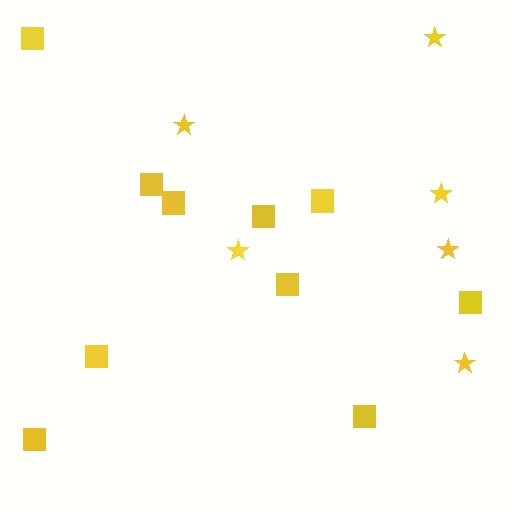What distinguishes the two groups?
There are 2 groups: one group of squares (10) and one group of stars (6).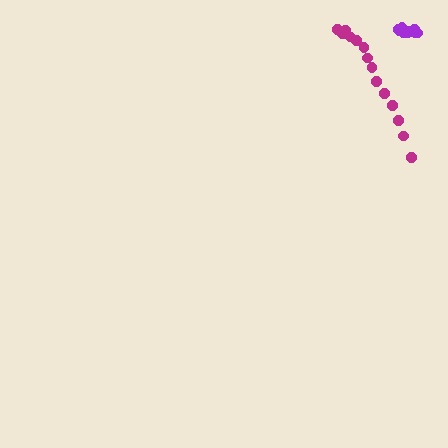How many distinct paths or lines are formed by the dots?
There are 2 distinct paths.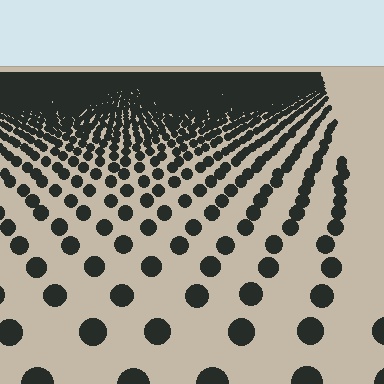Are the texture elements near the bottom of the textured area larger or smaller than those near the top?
Larger. Near the bottom, elements are closer to the viewer and appear at a bigger on-screen size.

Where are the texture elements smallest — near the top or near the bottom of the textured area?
Near the top.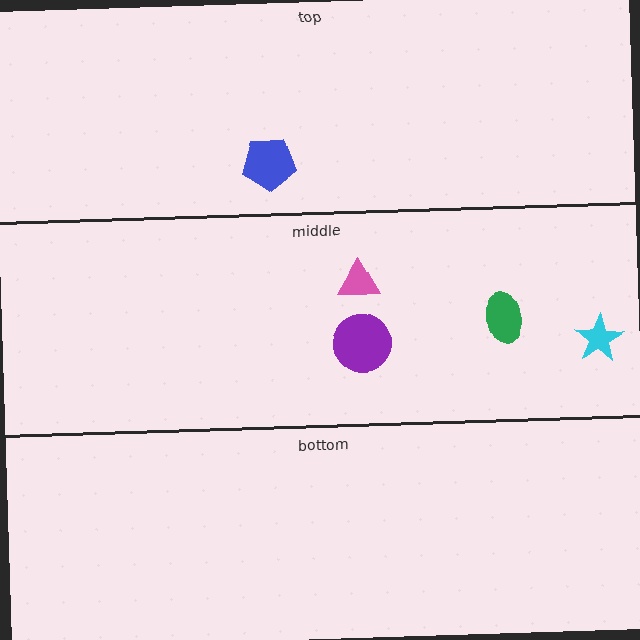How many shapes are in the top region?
1.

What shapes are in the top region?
The blue pentagon.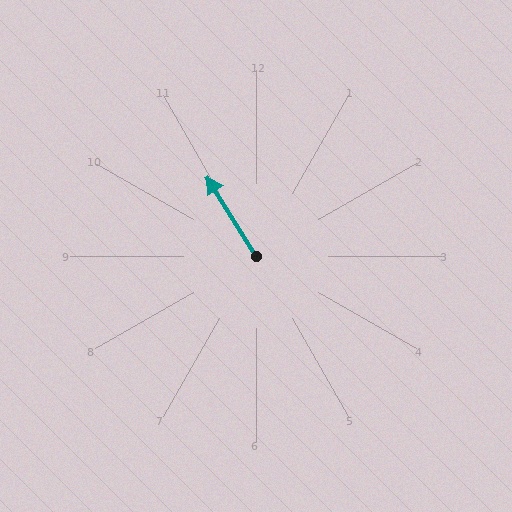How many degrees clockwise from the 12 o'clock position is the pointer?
Approximately 328 degrees.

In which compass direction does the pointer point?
Northwest.